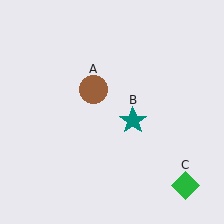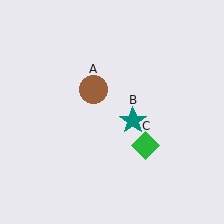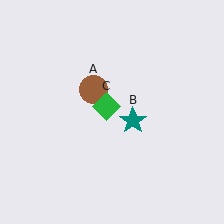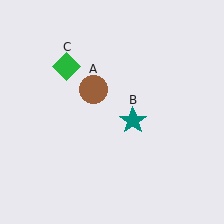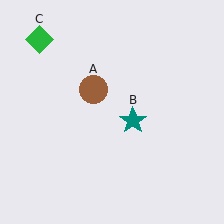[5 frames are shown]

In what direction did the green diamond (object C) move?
The green diamond (object C) moved up and to the left.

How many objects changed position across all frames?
1 object changed position: green diamond (object C).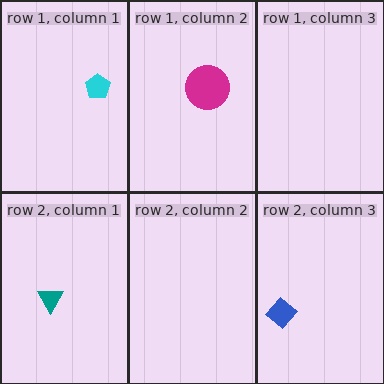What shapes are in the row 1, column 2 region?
The magenta circle.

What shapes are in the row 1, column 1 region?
The cyan pentagon.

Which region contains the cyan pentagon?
The row 1, column 1 region.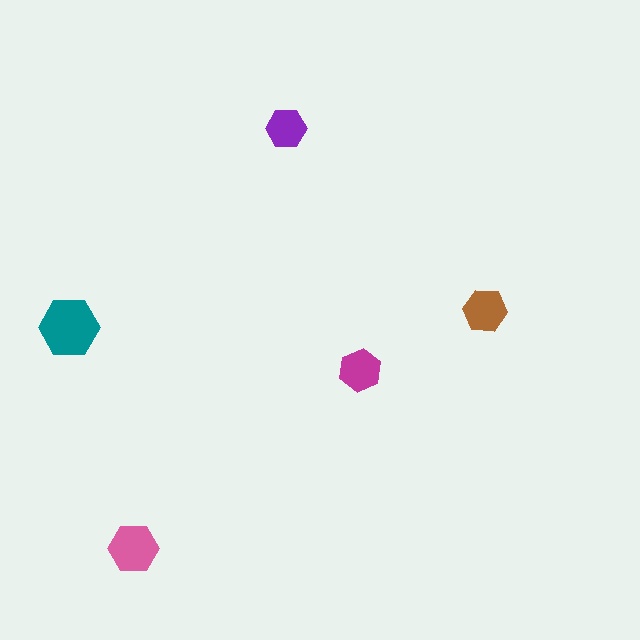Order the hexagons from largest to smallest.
the teal one, the pink one, the brown one, the magenta one, the purple one.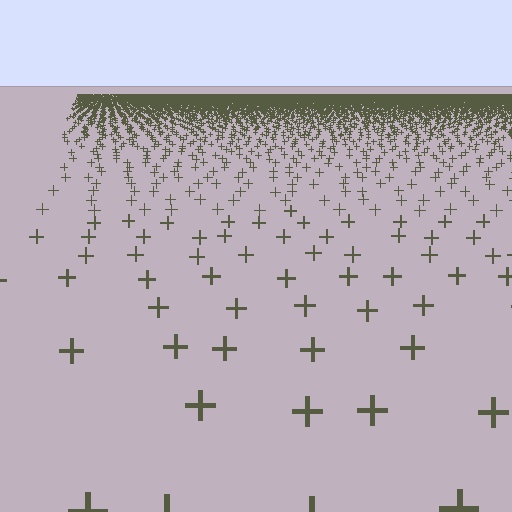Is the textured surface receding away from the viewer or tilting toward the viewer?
The surface is receding away from the viewer. Texture elements get smaller and denser toward the top.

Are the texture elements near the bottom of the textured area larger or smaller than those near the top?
Larger. Near the bottom, elements are closer to the viewer and appear at a bigger on-screen size.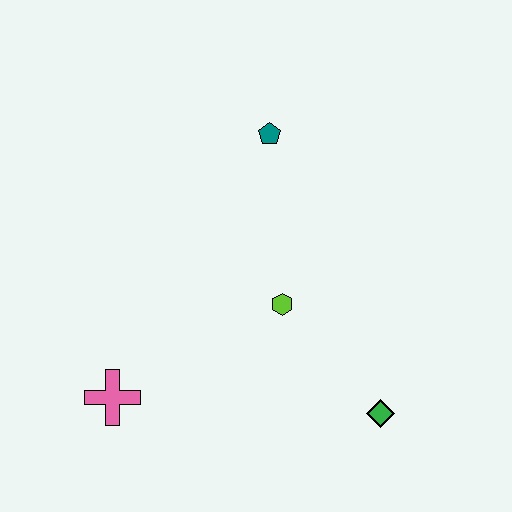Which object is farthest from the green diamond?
The teal pentagon is farthest from the green diamond.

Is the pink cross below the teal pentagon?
Yes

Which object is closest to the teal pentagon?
The lime hexagon is closest to the teal pentagon.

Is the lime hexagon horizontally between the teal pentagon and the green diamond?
Yes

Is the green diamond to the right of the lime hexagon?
Yes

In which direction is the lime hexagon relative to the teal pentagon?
The lime hexagon is below the teal pentagon.